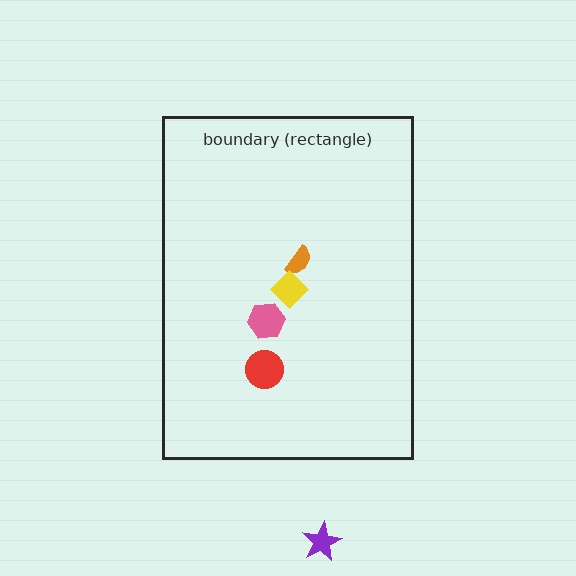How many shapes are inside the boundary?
4 inside, 1 outside.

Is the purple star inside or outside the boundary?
Outside.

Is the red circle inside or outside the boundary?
Inside.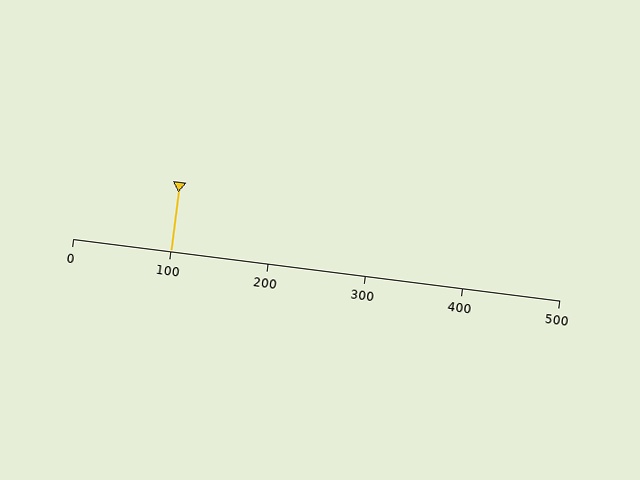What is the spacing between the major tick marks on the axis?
The major ticks are spaced 100 apart.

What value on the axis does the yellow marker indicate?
The marker indicates approximately 100.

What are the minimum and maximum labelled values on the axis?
The axis runs from 0 to 500.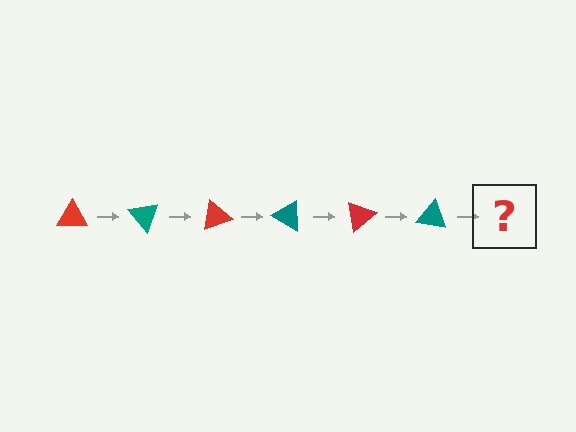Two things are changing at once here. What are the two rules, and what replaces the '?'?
The two rules are that it rotates 50 degrees each step and the color cycles through red and teal. The '?' should be a red triangle, rotated 300 degrees from the start.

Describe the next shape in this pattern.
It should be a red triangle, rotated 300 degrees from the start.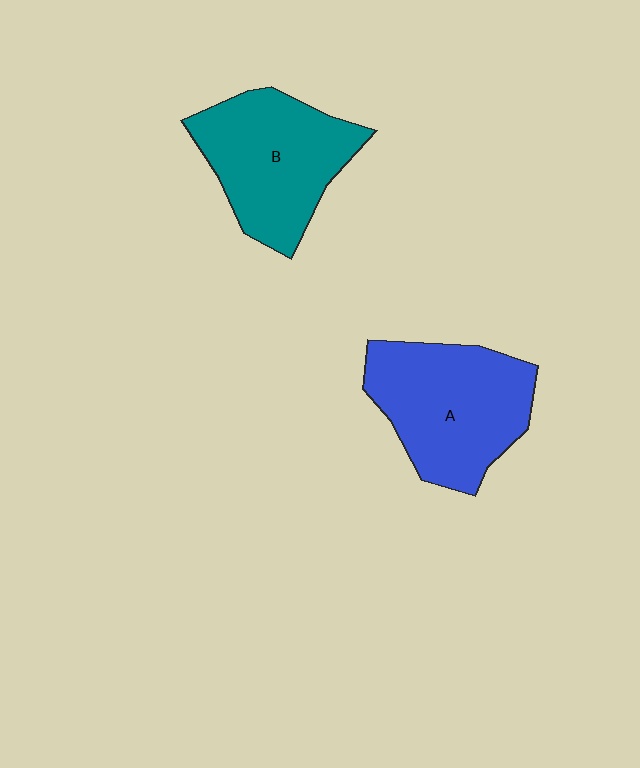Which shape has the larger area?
Shape A (blue).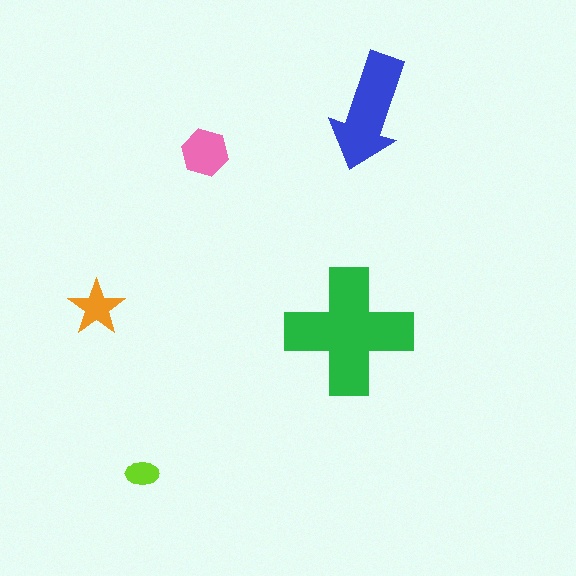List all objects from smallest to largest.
The lime ellipse, the orange star, the pink hexagon, the blue arrow, the green cross.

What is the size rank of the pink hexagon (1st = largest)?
3rd.